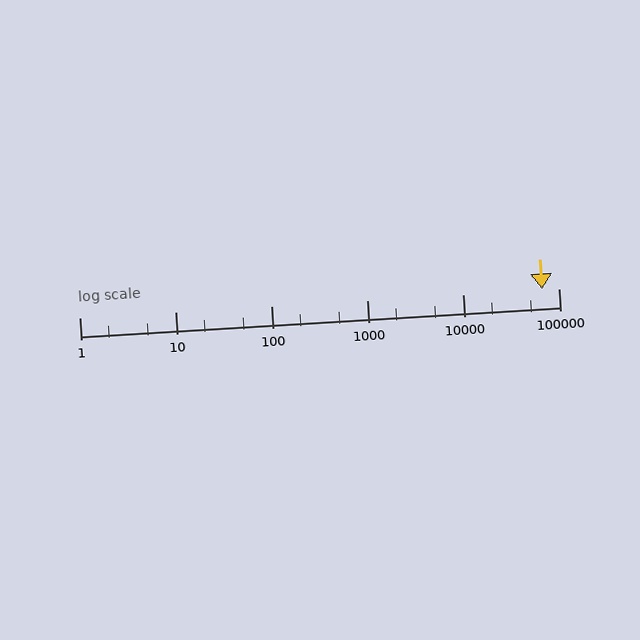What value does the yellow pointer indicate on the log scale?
The pointer indicates approximately 68000.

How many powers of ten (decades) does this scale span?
The scale spans 5 decades, from 1 to 100000.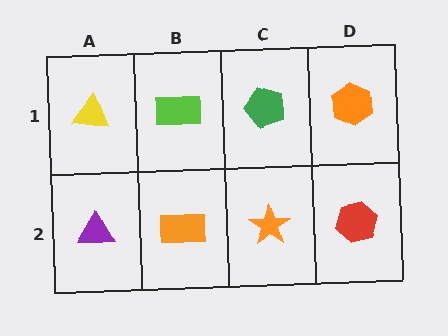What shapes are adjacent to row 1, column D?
A red hexagon (row 2, column D), a green pentagon (row 1, column C).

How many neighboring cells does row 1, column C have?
3.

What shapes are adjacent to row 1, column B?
An orange rectangle (row 2, column B), a yellow triangle (row 1, column A), a green pentagon (row 1, column C).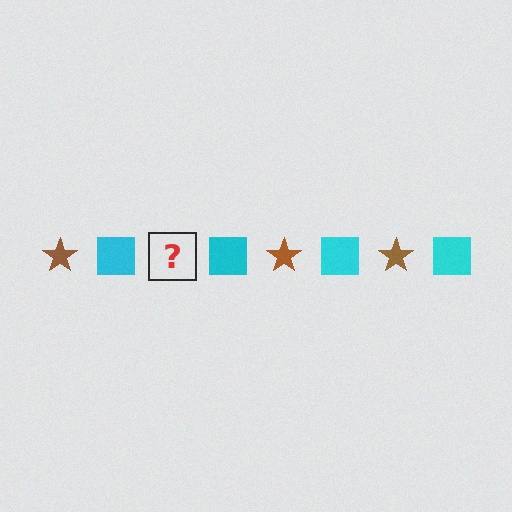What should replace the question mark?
The question mark should be replaced with a brown star.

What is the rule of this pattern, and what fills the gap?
The rule is that the pattern alternates between brown star and cyan square. The gap should be filled with a brown star.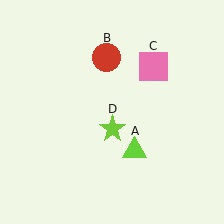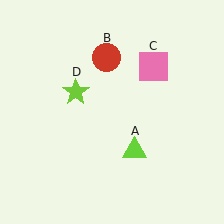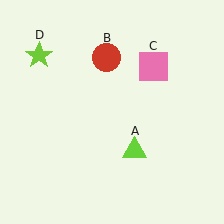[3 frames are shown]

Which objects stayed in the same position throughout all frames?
Lime triangle (object A) and red circle (object B) and pink square (object C) remained stationary.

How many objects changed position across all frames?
1 object changed position: lime star (object D).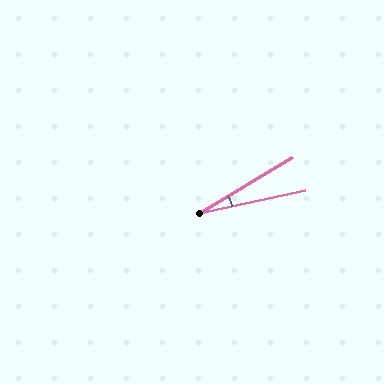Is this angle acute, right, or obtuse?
It is acute.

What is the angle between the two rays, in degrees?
Approximately 19 degrees.